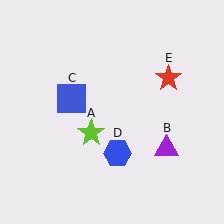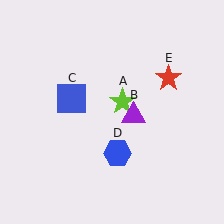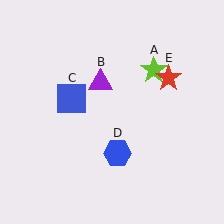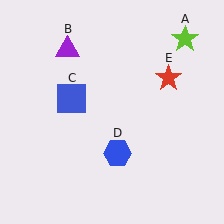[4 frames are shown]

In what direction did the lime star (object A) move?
The lime star (object A) moved up and to the right.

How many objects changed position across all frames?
2 objects changed position: lime star (object A), purple triangle (object B).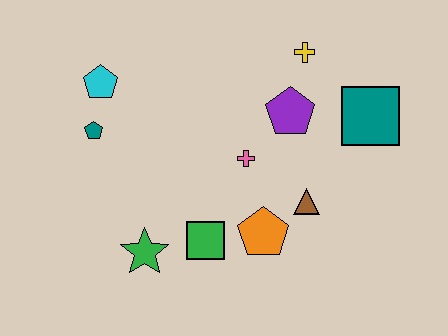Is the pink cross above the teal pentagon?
No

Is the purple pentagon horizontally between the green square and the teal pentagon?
No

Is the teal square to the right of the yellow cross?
Yes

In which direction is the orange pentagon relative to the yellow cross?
The orange pentagon is below the yellow cross.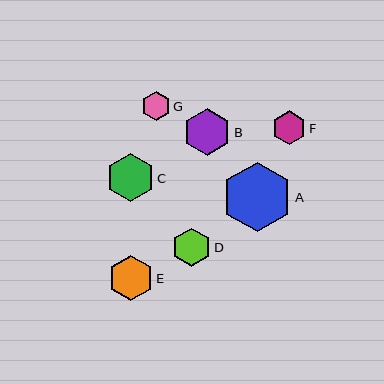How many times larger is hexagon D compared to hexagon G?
Hexagon D is approximately 1.4 times the size of hexagon G.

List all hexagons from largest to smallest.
From largest to smallest: A, C, B, E, D, F, G.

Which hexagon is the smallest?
Hexagon G is the smallest with a size of approximately 28 pixels.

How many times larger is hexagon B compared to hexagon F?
Hexagon B is approximately 1.4 times the size of hexagon F.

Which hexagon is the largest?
Hexagon A is the largest with a size of approximately 70 pixels.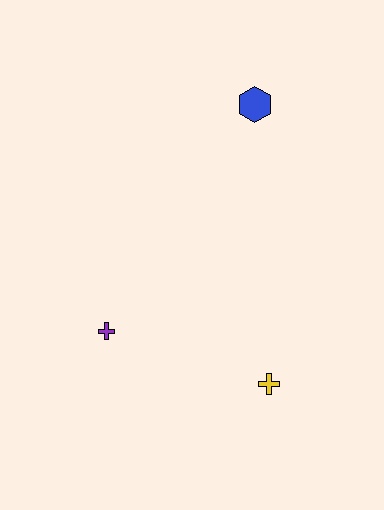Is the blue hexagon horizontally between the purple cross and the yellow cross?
Yes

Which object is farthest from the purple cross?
The blue hexagon is farthest from the purple cross.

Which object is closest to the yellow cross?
The purple cross is closest to the yellow cross.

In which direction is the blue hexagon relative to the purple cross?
The blue hexagon is above the purple cross.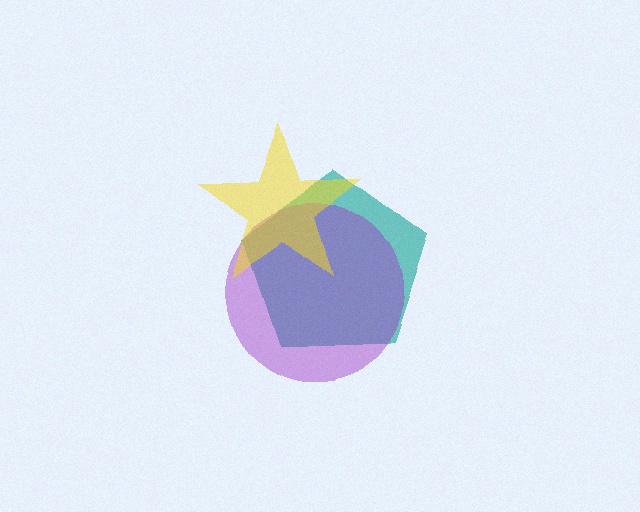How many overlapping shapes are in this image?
There are 3 overlapping shapes in the image.